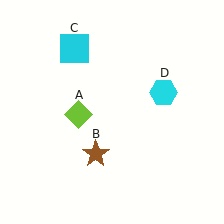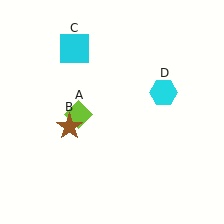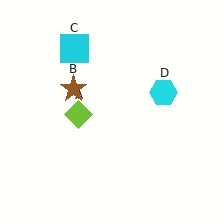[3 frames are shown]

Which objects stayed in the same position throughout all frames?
Lime diamond (object A) and cyan square (object C) and cyan hexagon (object D) remained stationary.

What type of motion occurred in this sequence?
The brown star (object B) rotated clockwise around the center of the scene.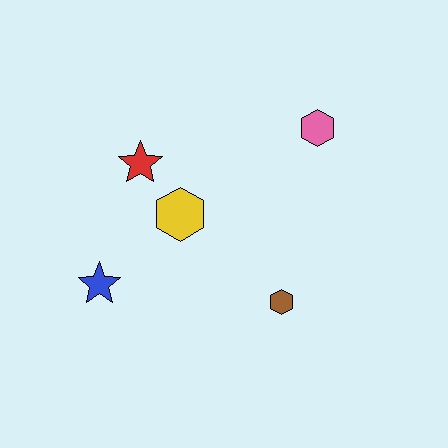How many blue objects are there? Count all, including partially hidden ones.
There is 1 blue object.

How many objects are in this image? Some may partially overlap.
There are 5 objects.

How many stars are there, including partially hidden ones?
There are 2 stars.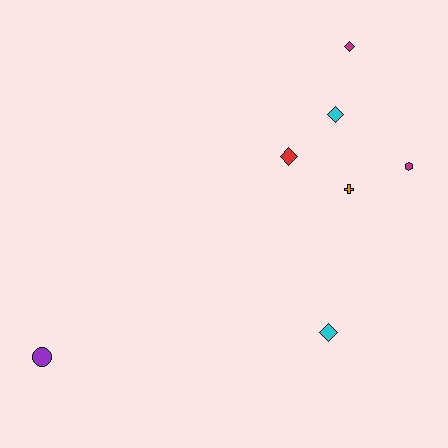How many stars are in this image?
There are no stars.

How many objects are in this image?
There are 7 objects.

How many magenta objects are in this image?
There are 2 magenta objects.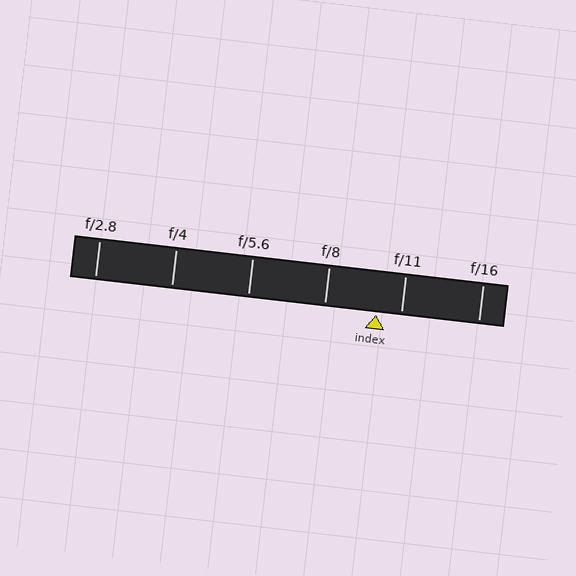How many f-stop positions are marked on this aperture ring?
There are 6 f-stop positions marked.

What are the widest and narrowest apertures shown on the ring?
The widest aperture shown is f/2.8 and the narrowest is f/16.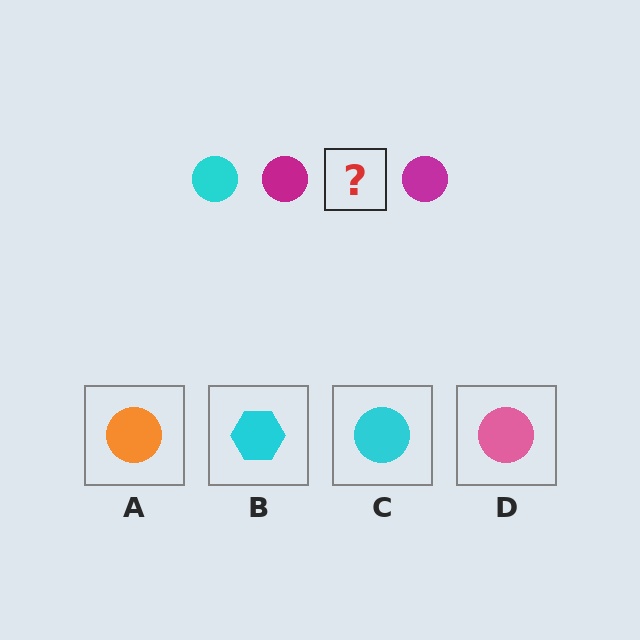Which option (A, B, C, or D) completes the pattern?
C.